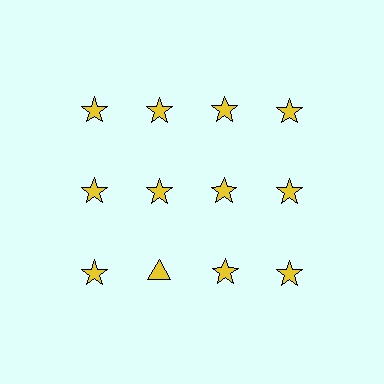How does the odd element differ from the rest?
It has a different shape: triangle instead of star.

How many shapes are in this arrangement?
There are 12 shapes arranged in a grid pattern.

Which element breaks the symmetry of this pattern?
The yellow triangle in the third row, second from left column breaks the symmetry. All other shapes are yellow stars.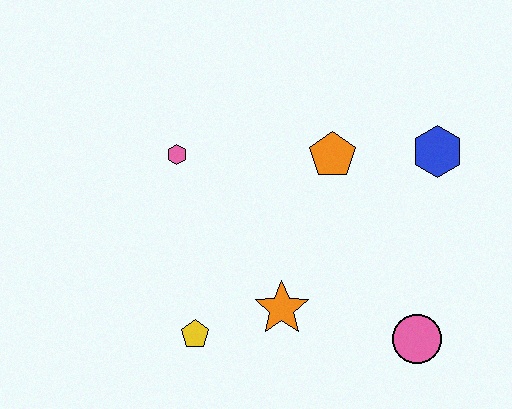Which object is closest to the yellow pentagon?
The orange star is closest to the yellow pentagon.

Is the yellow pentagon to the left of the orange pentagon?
Yes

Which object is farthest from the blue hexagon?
The yellow pentagon is farthest from the blue hexagon.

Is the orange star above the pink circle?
Yes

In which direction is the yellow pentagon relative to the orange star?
The yellow pentagon is to the left of the orange star.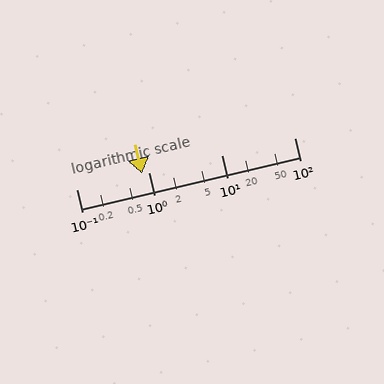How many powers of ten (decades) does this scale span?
The scale spans 3 decades, from 0.1 to 100.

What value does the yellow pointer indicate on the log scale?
The pointer indicates approximately 0.81.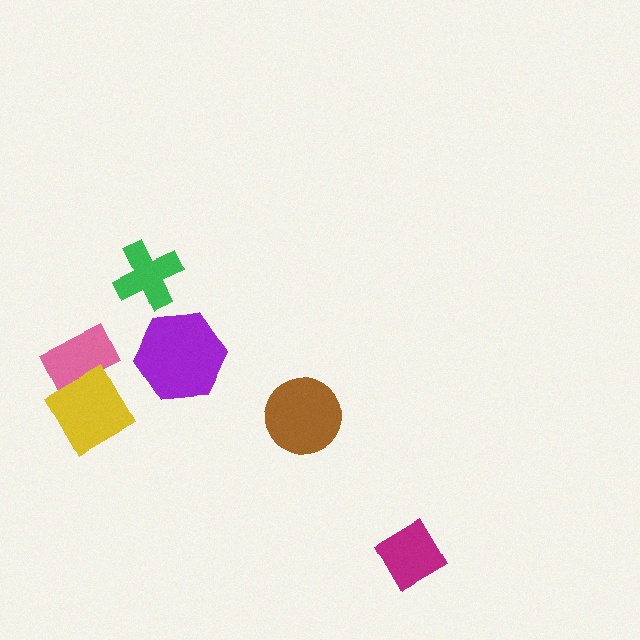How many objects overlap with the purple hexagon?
0 objects overlap with the purple hexagon.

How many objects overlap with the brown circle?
0 objects overlap with the brown circle.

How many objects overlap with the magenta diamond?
0 objects overlap with the magenta diamond.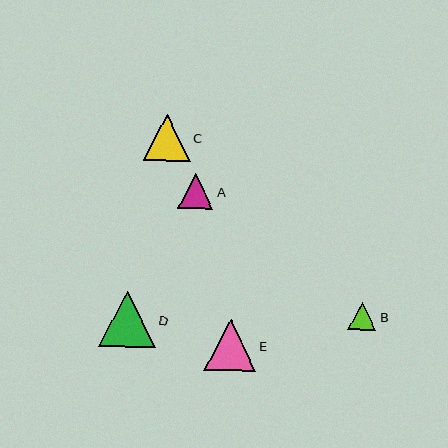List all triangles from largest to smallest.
From largest to smallest: D, E, C, A, B.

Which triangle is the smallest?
Triangle B is the smallest with a size of approximately 28 pixels.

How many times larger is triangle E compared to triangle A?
Triangle E is approximately 1.5 times the size of triangle A.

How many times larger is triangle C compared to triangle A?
Triangle C is approximately 1.3 times the size of triangle A.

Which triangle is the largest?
Triangle D is the largest with a size of approximately 56 pixels.